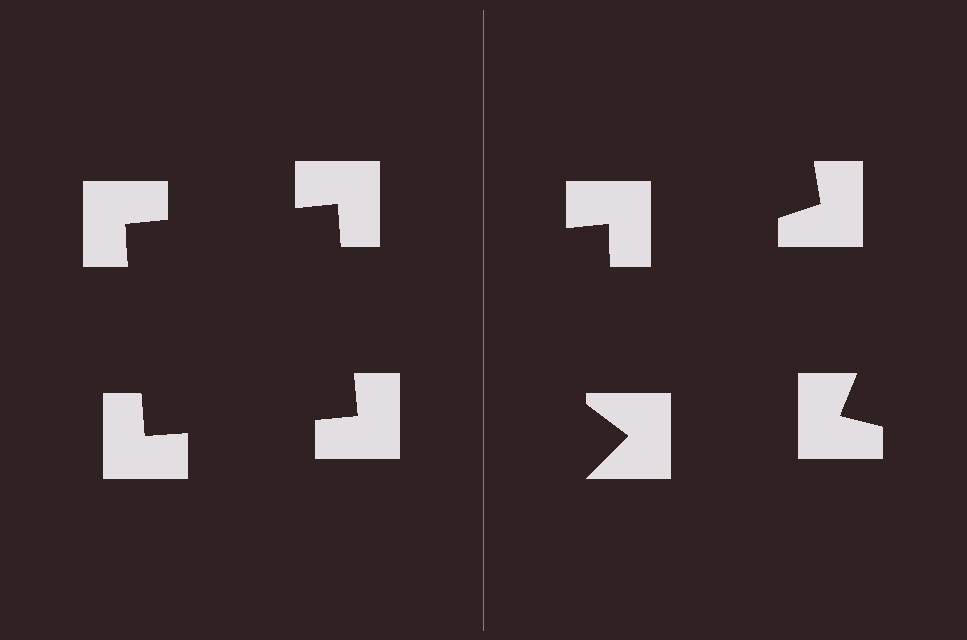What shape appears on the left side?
An illusory square.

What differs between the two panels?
The notched squares are positioned identically on both sides; only the wedge orientations differ. On the left they align to a square; on the right they are misaligned.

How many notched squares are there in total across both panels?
8 — 4 on each side.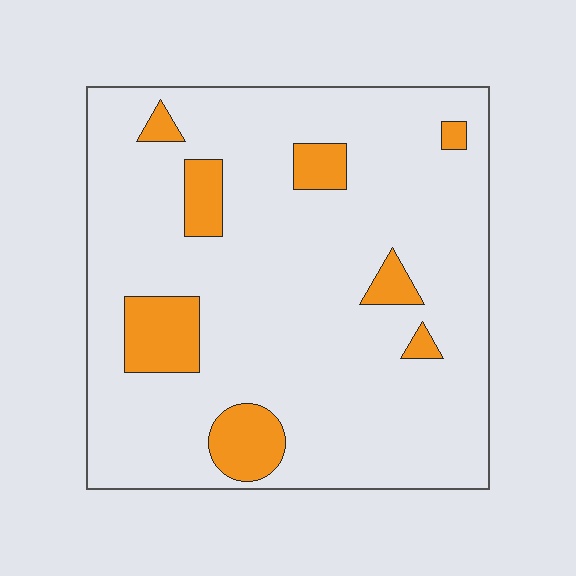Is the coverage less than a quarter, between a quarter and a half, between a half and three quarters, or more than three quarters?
Less than a quarter.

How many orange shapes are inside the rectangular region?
8.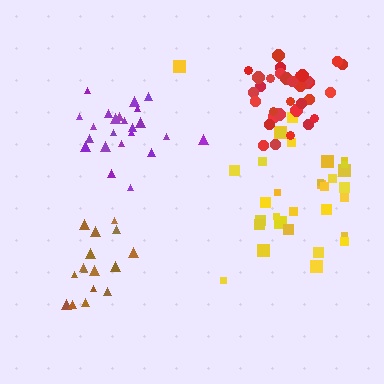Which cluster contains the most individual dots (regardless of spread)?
Yellow (32).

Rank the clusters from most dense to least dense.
red, purple, brown, yellow.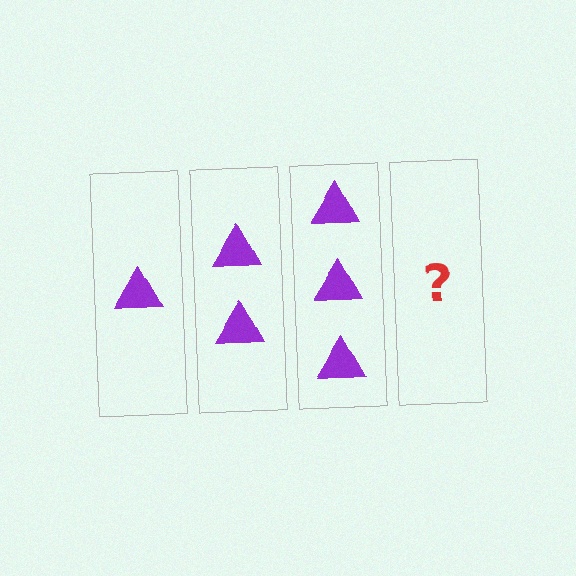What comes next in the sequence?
The next element should be 4 triangles.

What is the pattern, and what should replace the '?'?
The pattern is that each step adds one more triangle. The '?' should be 4 triangles.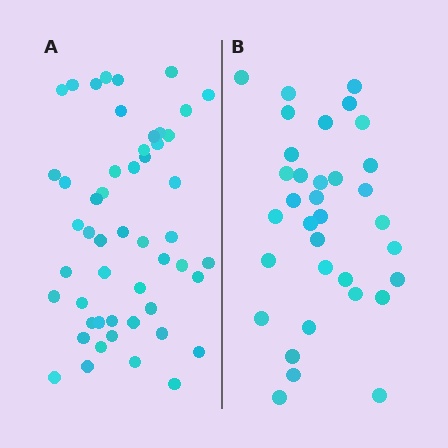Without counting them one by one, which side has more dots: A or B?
Region A (the left region) has more dots.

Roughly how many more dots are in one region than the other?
Region A has approximately 15 more dots than region B.